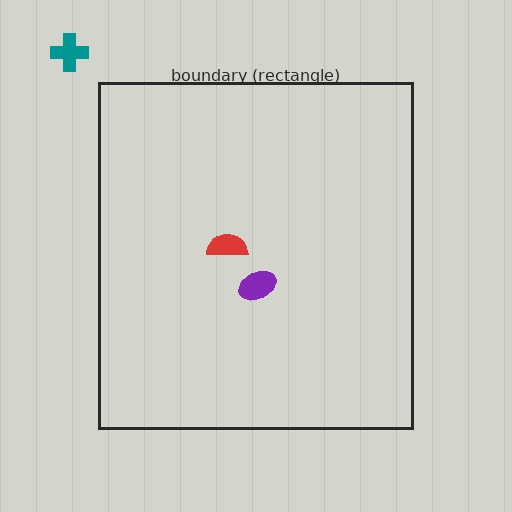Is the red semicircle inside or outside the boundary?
Inside.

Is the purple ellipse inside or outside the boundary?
Inside.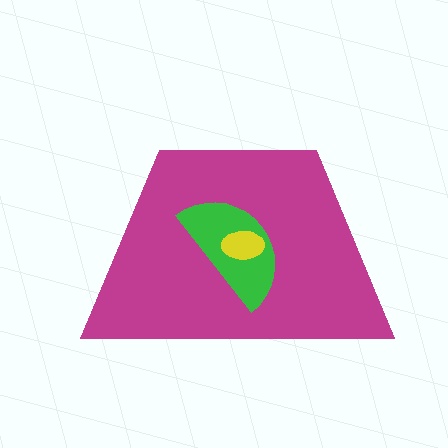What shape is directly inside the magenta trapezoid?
The green semicircle.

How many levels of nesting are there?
3.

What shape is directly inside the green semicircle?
The yellow ellipse.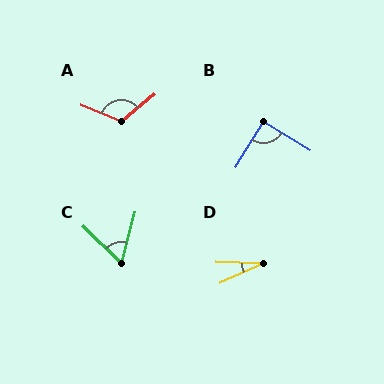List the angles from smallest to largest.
D (26°), C (61°), B (90°), A (119°).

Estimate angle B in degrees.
Approximately 90 degrees.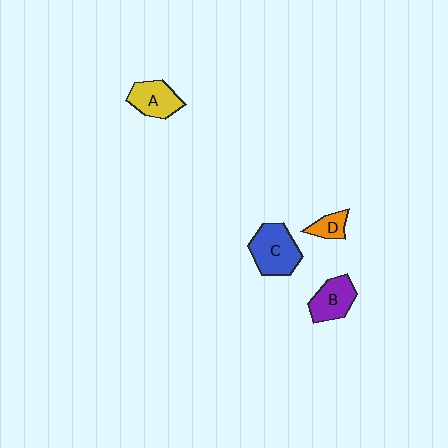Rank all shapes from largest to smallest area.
From largest to smallest: C (blue), B (purple), A (yellow), D (orange).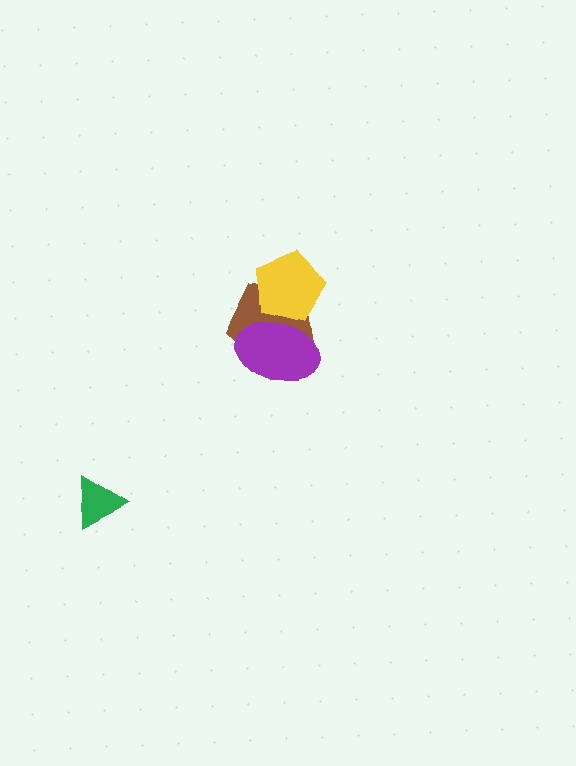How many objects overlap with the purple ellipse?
2 objects overlap with the purple ellipse.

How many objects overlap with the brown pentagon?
2 objects overlap with the brown pentagon.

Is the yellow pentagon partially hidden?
Yes, it is partially covered by another shape.